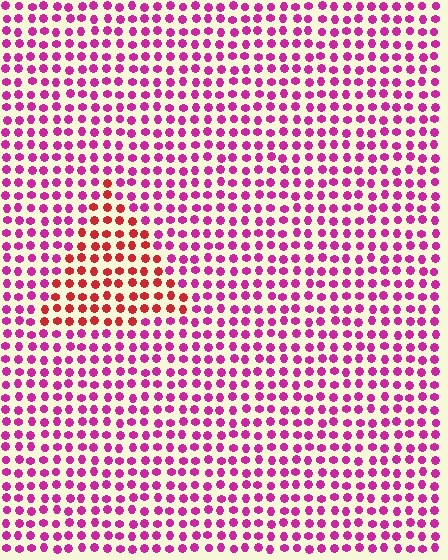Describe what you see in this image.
The image is filled with small magenta elements in a uniform arrangement. A triangle-shaped region is visible where the elements are tinted to a slightly different hue, forming a subtle color boundary.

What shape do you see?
I see a triangle.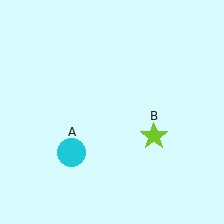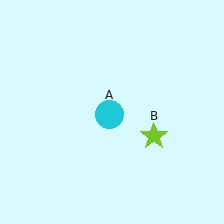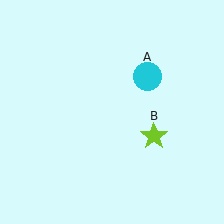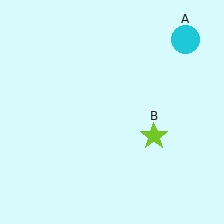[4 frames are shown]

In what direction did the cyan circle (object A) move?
The cyan circle (object A) moved up and to the right.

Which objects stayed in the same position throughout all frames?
Lime star (object B) remained stationary.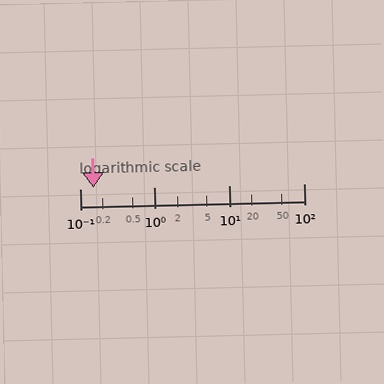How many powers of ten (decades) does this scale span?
The scale spans 3 decades, from 0.1 to 100.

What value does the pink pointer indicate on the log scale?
The pointer indicates approximately 0.15.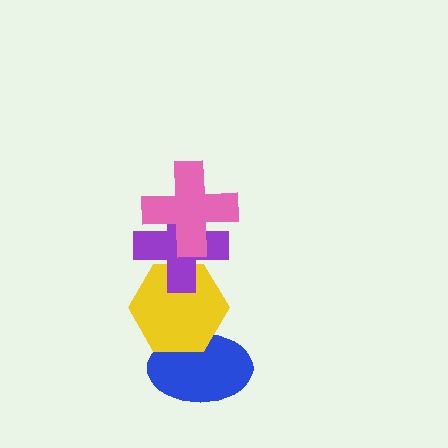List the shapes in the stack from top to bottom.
From top to bottom: the pink cross, the purple cross, the yellow hexagon, the blue ellipse.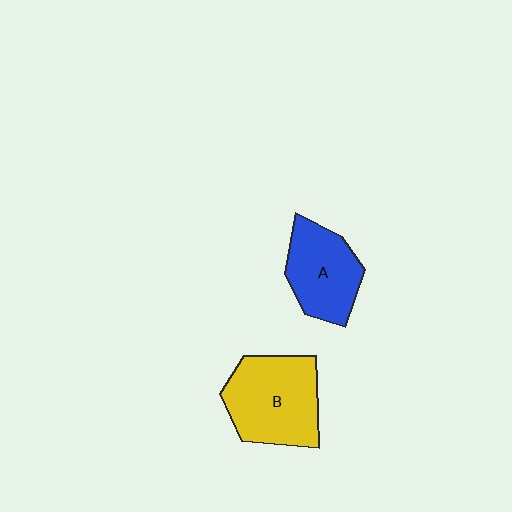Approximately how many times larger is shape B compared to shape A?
Approximately 1.3 times.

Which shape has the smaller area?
Shape A (blue).